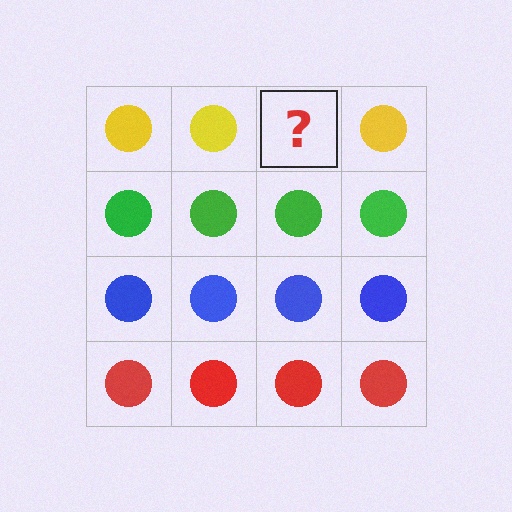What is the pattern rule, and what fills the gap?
The rule is that each row has a consistent color. The gap should be filled with a yellow circle.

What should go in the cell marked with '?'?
The missing cell should contain a yellow circle.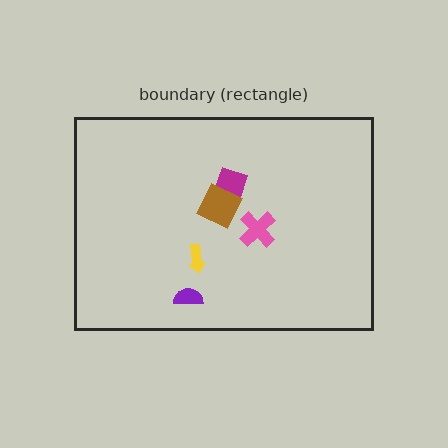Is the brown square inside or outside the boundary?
Inside.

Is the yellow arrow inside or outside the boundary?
Inside.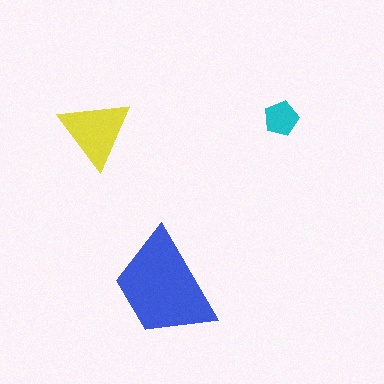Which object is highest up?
The cyan pentagon is topmost.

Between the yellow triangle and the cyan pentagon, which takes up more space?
The yellow triangle.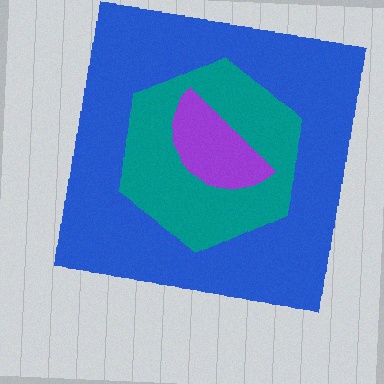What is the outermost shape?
The blue square.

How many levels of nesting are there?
3.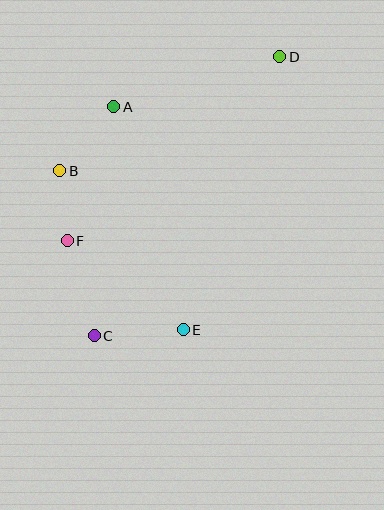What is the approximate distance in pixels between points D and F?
The distance between D and F is approximately 281 pixels.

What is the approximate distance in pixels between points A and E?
The distance between A and E is approximately 233 pixels.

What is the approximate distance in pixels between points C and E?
The distance between C and E is approximately 89 pixels.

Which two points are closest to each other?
Points B and F are closest to each other.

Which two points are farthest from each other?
Points C and D are farthest from each other.